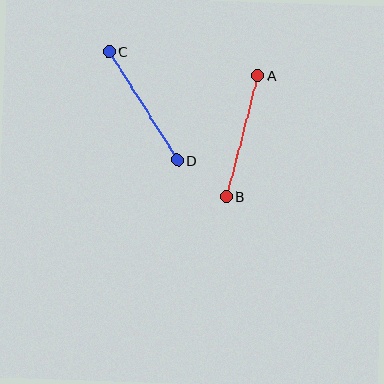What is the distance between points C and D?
The distance is approximately 128 pixels.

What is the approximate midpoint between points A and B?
The midpoint is at approximately (242, 136) pixels.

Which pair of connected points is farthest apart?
Points C and D are farthest apart.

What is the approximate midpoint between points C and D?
The midpoint is at approximately (143, 106) pixels.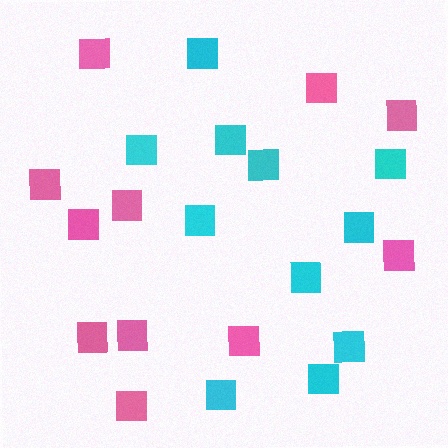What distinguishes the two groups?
There are 2 groups: one group of cyan squares (11) and one group of pink squares (11).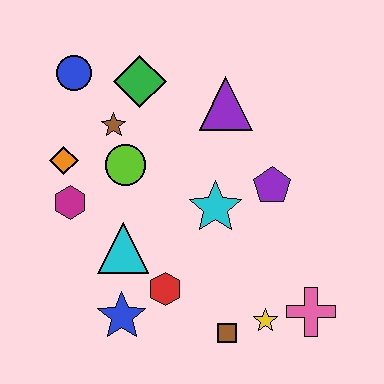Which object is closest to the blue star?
The red hexagon is closest to the blue star.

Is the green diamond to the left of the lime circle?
No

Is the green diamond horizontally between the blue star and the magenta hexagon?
No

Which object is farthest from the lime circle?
The pink cross is farthest from the lime circle.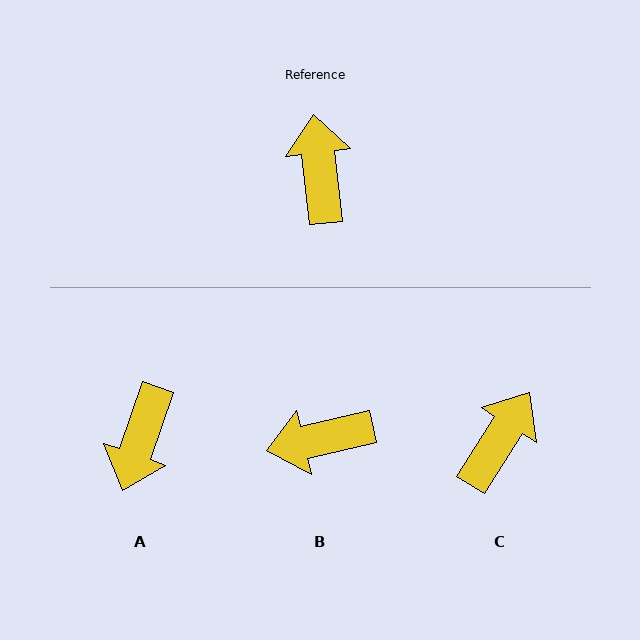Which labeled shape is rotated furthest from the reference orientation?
A, about 154 degrees away.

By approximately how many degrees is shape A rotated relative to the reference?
Approximately 154 degrees counter-clockwise.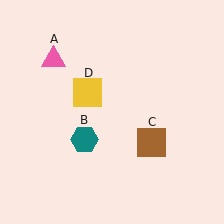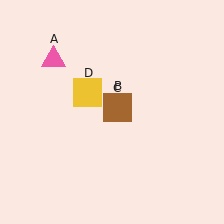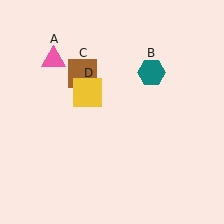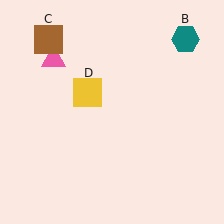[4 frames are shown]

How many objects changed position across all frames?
2 objects changed position: teal hexagon (object B), brown square (object C).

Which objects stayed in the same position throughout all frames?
Pink triangle (object A) and yellow square (object D) remained stationary.